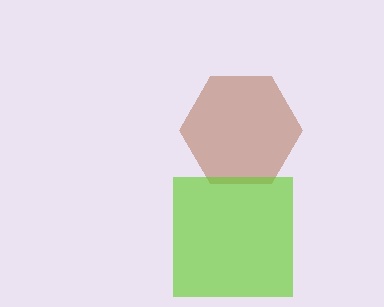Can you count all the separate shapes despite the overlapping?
Yes, there are 2 separate shapes.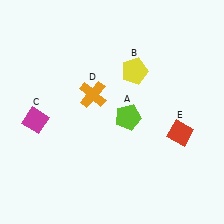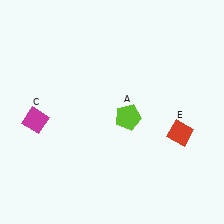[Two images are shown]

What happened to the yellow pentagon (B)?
The yellow pentagon (B) was removed in Image 2. It was in the top-right area of Image 1.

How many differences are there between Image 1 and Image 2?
There are 2 differences between the two images.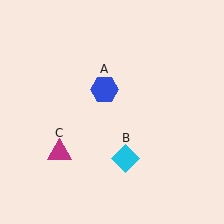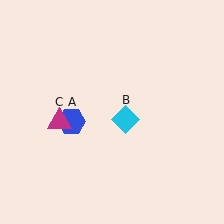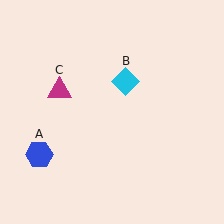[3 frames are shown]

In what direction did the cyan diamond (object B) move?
The cyan diamond (object B) moved up.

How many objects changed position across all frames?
3 objects changed position: blue hexagon (object A), cyan diamond (object B), magenta triangle (object C).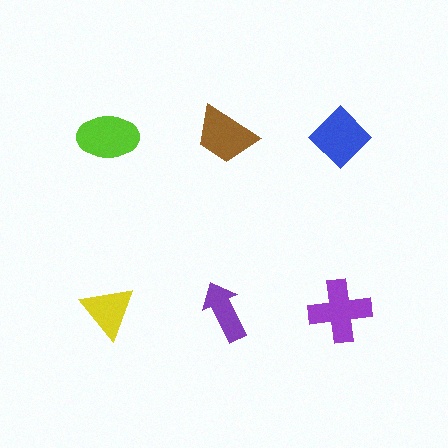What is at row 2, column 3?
A purple cross.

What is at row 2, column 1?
A yellow triangle.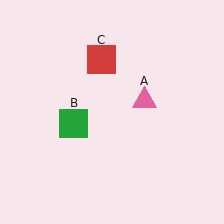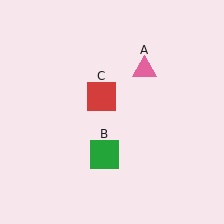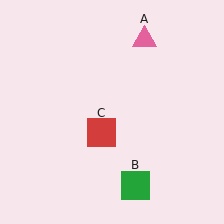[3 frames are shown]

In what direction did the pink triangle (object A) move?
The pink triangle (object A) moved up.